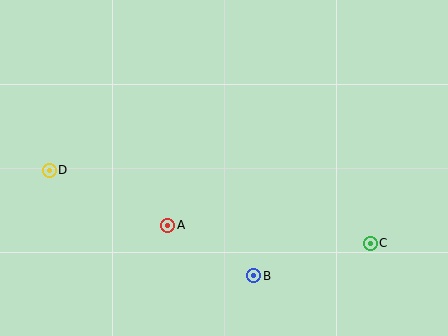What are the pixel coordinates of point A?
Point A is at (168, 225).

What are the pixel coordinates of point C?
Point C is at (370, 243).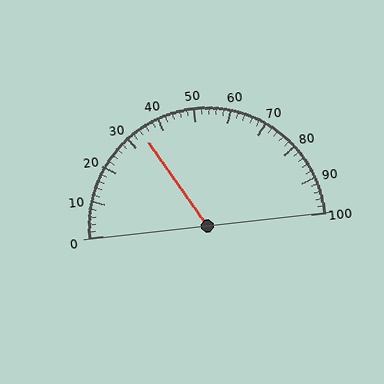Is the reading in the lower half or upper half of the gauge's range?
The reading is in the lower half of the range (0 to 100).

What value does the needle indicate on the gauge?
The needle indicates approximately 34.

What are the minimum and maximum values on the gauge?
The gauge ranges from 0 to 100.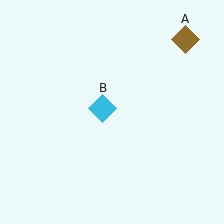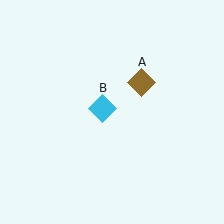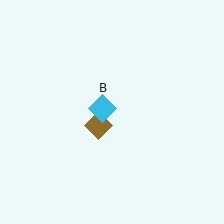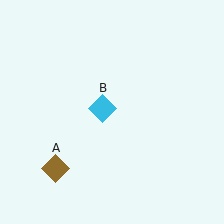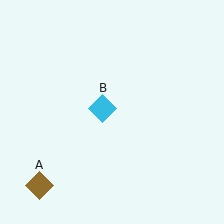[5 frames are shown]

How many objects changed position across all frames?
1 object changed position: brown diamond (object A).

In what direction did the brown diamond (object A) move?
The brown diamond (object A) moved down and to the left.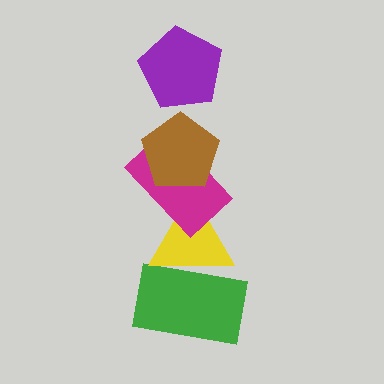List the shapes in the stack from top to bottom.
From top to bottom: the purple pentagon, the brown pentagon, the magenta rectangle, the yellow triangle, the green rectangle.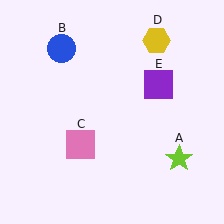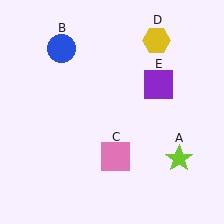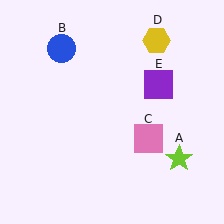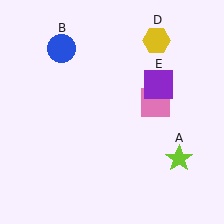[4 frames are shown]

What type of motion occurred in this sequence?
The pink square (object C) rotated counterclockwise around the center of the scene.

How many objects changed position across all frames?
1 object changed position: pink square (object C).